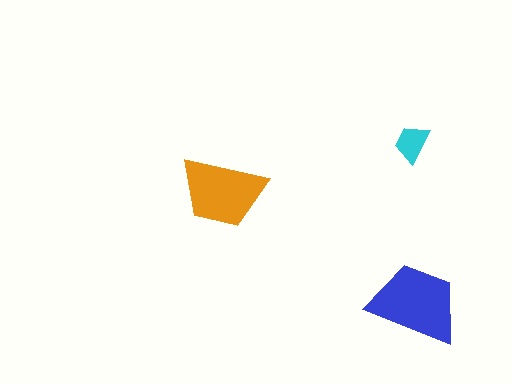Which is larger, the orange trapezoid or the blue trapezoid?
The blue one.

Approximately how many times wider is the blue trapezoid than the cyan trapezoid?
About 2.5 times wider.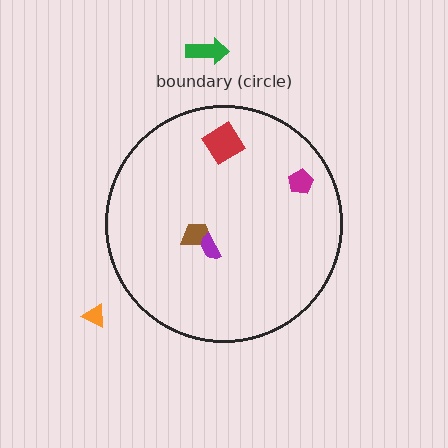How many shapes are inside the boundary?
4 inside, 2 outside.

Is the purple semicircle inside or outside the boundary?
Inside.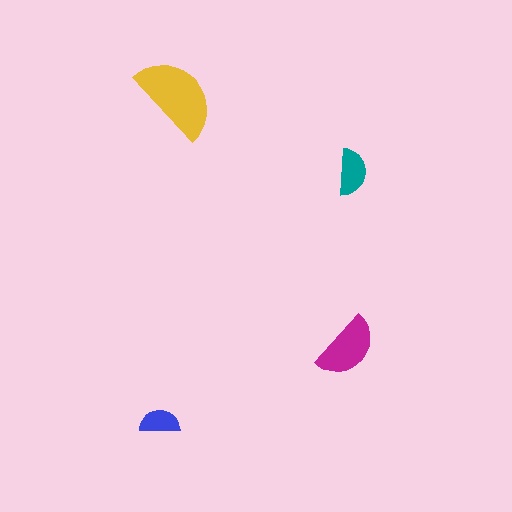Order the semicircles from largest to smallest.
the yellow one, the magenta one, the teal one, the blue one.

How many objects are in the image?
There are 4 objects in the image.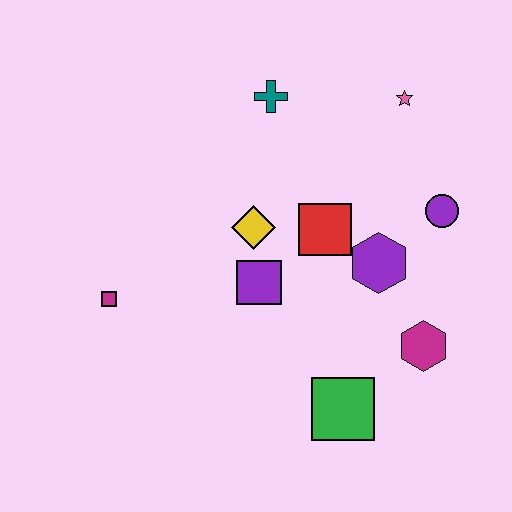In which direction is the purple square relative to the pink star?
The purple square is below the pink star.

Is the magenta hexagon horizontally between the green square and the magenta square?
No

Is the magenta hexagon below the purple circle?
Yes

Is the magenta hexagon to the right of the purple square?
Yes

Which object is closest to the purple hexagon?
The red square is closest to the purple hexagon.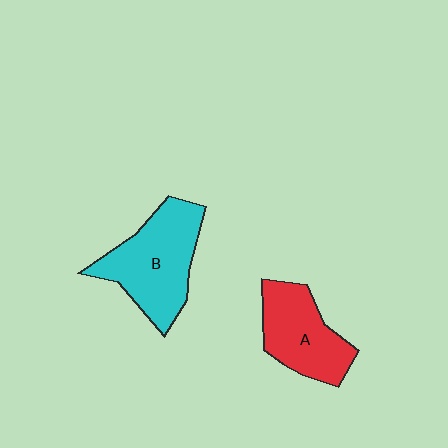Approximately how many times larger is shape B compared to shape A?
Approximately 1.3 times.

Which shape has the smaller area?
Shape A (red).